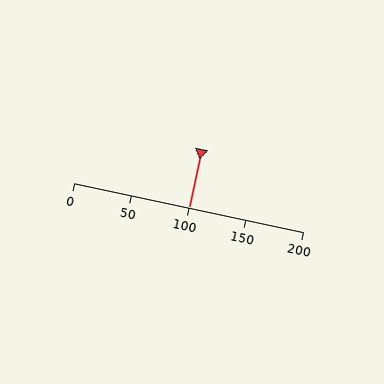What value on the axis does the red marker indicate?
The marker indicates approximately 100.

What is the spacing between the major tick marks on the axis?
The major ticks are spaced 50 apart.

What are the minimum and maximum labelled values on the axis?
The axis runs from 0 to 200.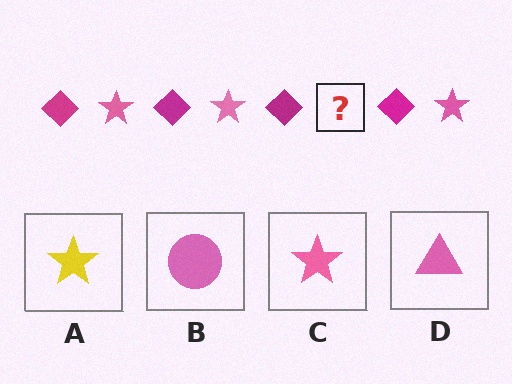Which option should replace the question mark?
Option C.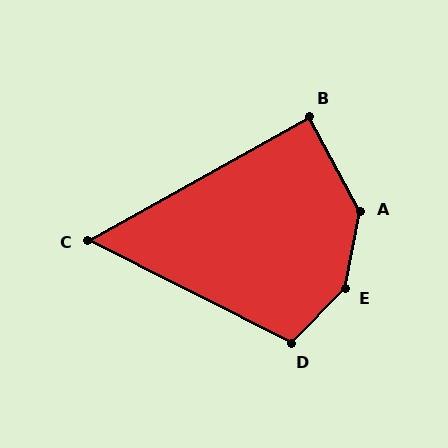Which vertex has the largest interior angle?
E, at approximately 147 degrees.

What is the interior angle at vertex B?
Approximately 89 degrees (approximately right).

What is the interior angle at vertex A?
Approximately 140 degrees (obtuse).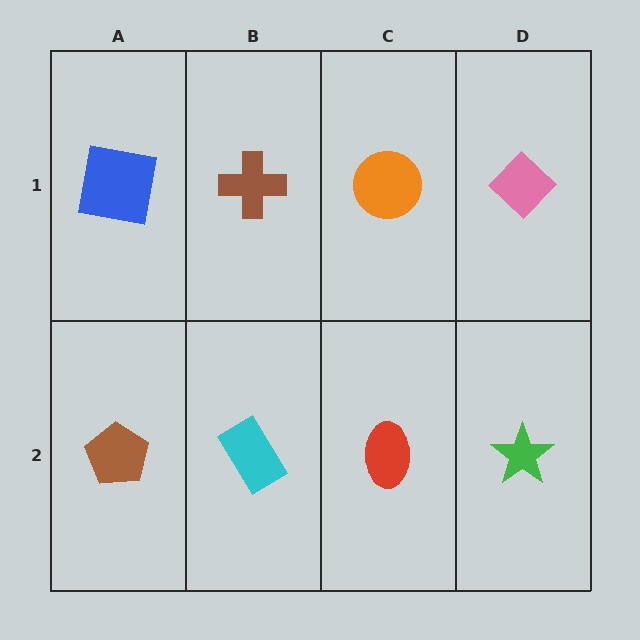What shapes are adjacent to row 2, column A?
A blue square (row 1, column A), a cyan rectangle (row 2, column B).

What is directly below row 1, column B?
A cyan rectangle.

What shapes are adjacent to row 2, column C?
An orange circle (row 1, column C), a cyan rectangle (row 2, column B), a green star (row 2, column D).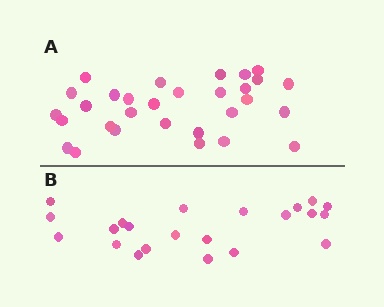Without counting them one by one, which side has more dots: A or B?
Region A (the top region) has more dots.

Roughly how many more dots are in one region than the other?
Region A has roughly 8 or so more dots than region B.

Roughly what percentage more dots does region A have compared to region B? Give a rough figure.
About 35% more.